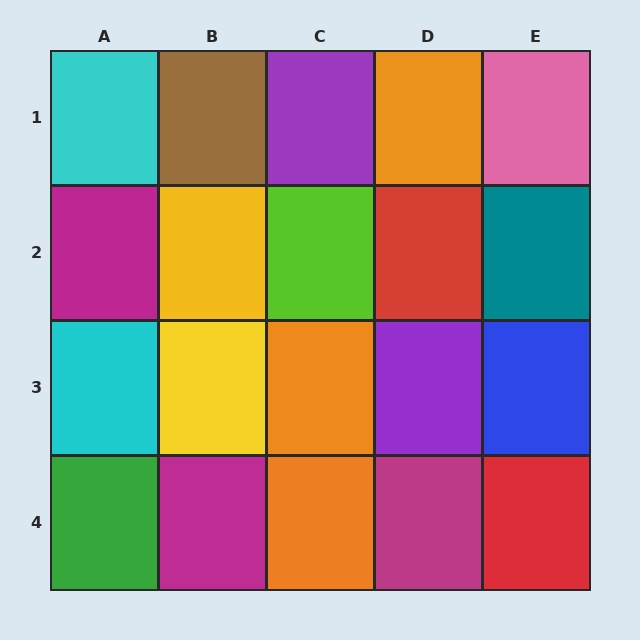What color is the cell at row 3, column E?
Blue.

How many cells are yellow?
2 cells are yellow.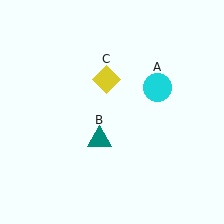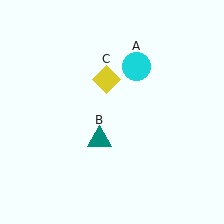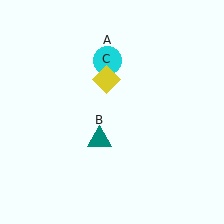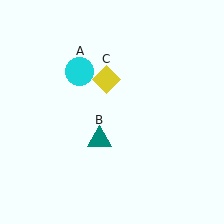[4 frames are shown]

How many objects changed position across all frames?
1 object changed position: cyan circle (object A).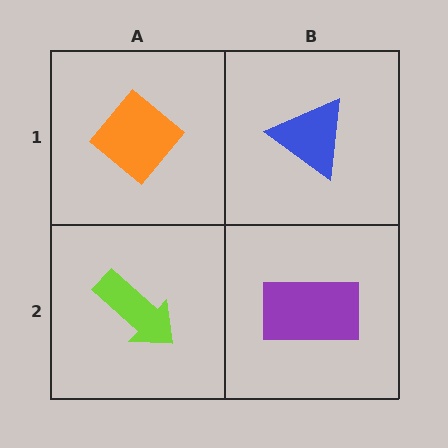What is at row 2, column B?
A purple rectangle.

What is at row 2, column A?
A lime arrow.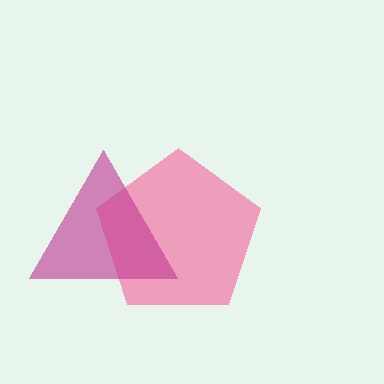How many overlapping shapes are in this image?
There are 2 overlapping shapes in the image.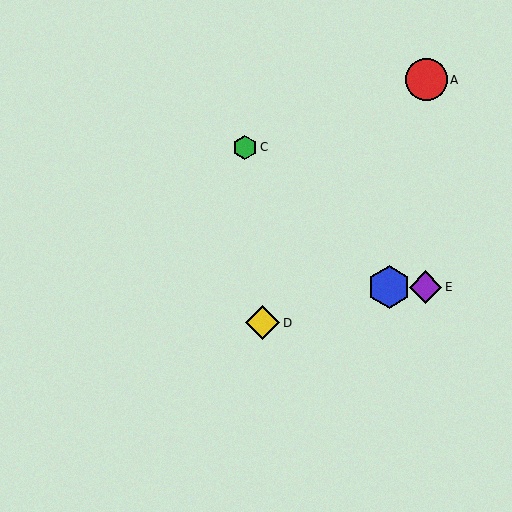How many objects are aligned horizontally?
2 objects (B, E) are aligned horizontally.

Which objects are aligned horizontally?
Objects B, E are aligned horizontally.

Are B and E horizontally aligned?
Yes, both are at y≈287.